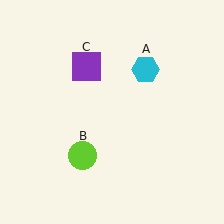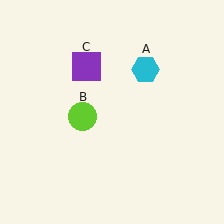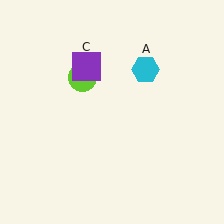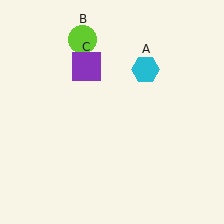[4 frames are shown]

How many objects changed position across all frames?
1 object changed position: lime circle (object B).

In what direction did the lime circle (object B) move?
The lime circle (object B) moved up.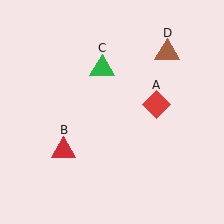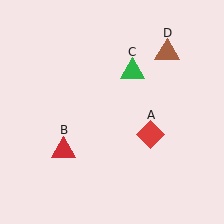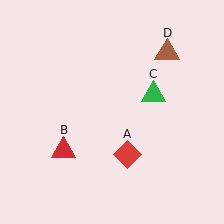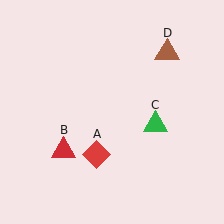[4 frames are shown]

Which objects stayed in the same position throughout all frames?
Red triangle (object B) and brown triangle (object D) remained stationary.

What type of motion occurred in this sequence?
The red diamond (object A), green triangle (object C) rotated clockwise around the center of the scene.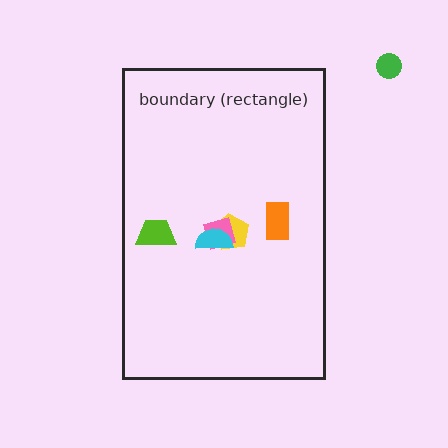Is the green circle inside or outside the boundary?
Outside.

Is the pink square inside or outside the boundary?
Inside.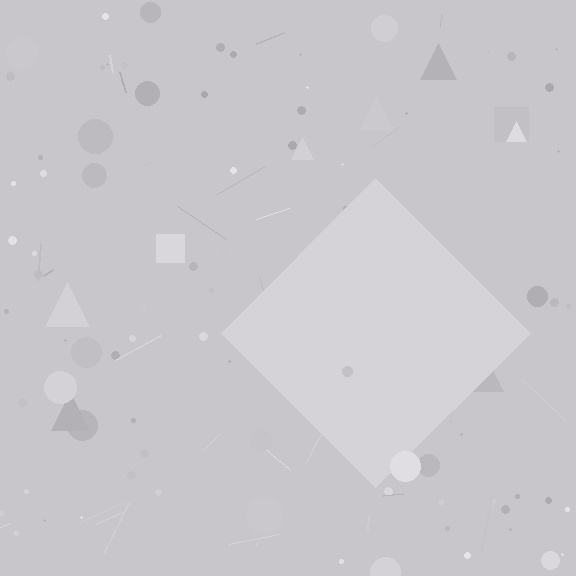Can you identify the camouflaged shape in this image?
The camouflaged shape is a diamond.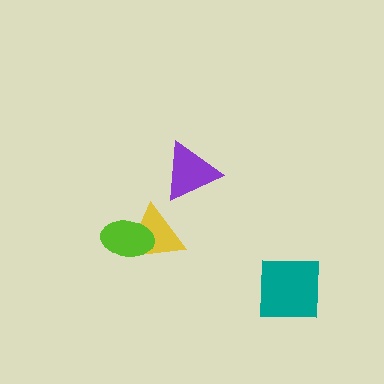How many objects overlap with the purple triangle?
0 objects overlap with the purple triangle.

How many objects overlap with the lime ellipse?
1 object overlaps with the lime ellipse.